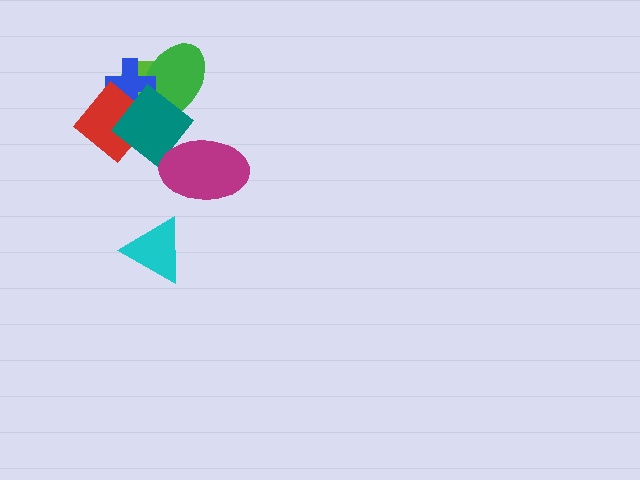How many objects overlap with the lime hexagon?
4 objects overlap with the lime hexagon.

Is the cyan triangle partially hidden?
No, no other shape covers it.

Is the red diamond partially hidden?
Yes, it is partially covered by another shape.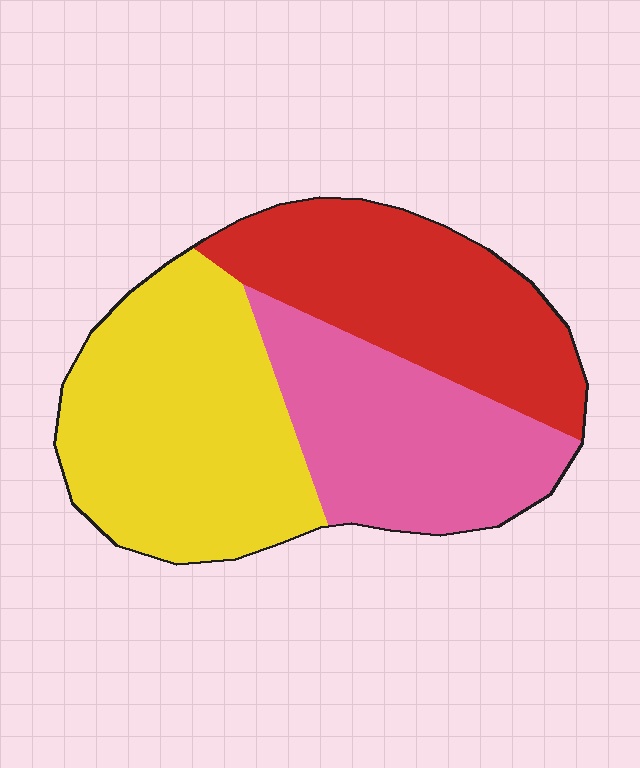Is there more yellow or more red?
Yellow.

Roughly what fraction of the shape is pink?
Pink covers 29% of the shape.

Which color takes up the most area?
Yellow, at roughly 40%.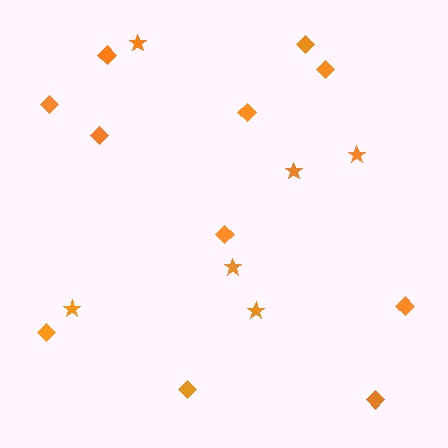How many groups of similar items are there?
There are 2 groups: one group of stars (6) and one group of diamonds (11).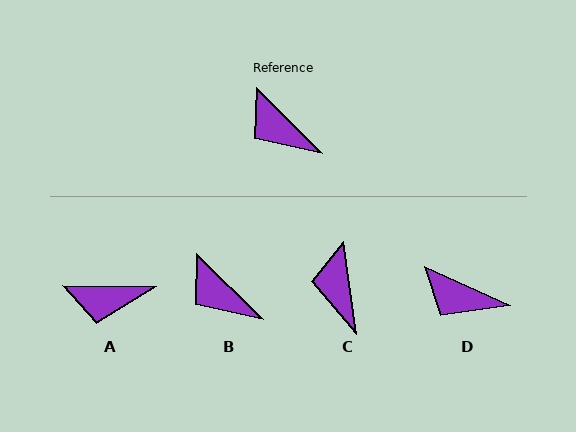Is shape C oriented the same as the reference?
No, it is off by about 37 degrees.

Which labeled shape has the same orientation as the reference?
B.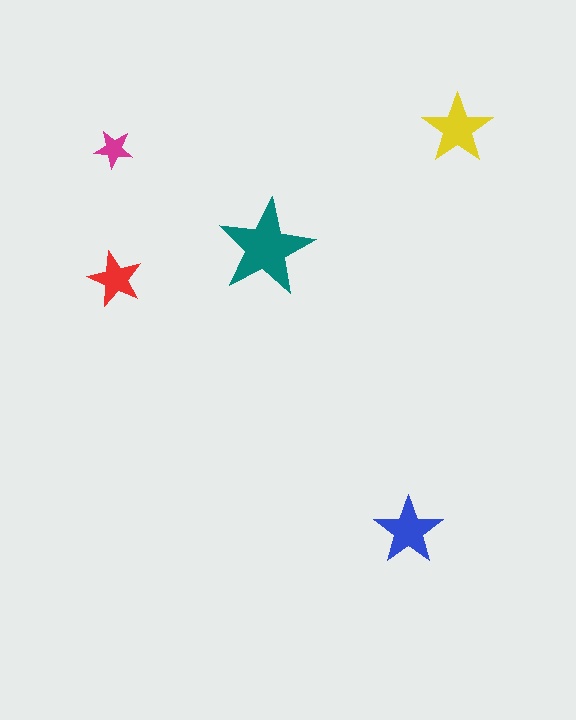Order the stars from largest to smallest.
the teal one, the yellow one, the blue one, the red one, the magenta one.